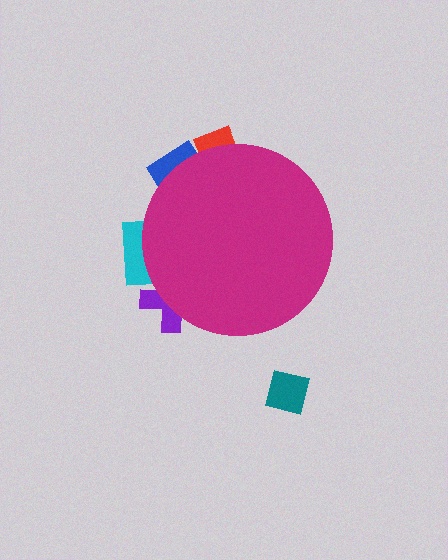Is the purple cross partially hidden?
Yes, the purple cross is partially hidden behind the magenta circle.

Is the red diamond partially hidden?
Yes, the red diamond is partially hidden behind the magenta circle.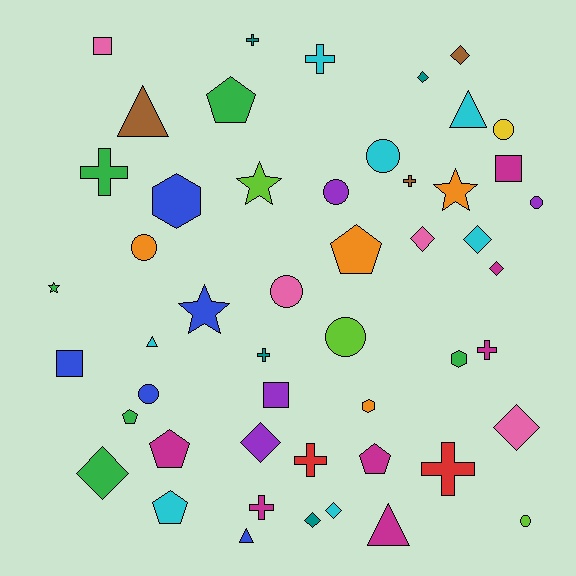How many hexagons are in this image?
There are 3 hexagons.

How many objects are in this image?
There are 50 objects.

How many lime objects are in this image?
There are 3 lime objects.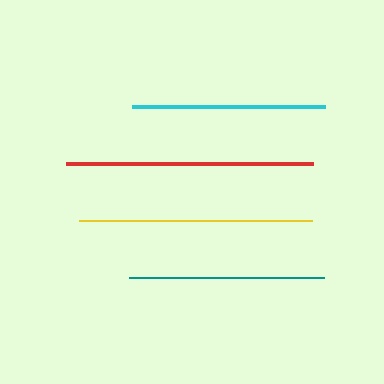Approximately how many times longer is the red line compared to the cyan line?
The red line is approximately 1.3 times the length of the cyan line.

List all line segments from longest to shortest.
From longest to shortest: red, yellow, teal, cyan.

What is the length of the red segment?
The red segment is approximately 247 pixels long.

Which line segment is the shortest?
The cyan line is the shortest at approximately 193 pixels.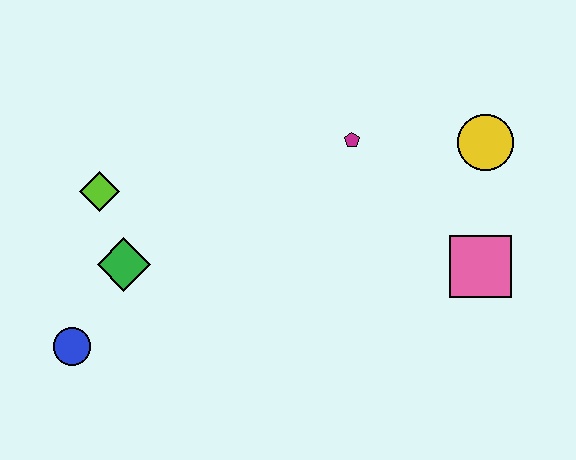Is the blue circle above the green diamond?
No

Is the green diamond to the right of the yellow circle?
No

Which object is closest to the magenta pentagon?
The yellow circle is closest to the magenta pentagon.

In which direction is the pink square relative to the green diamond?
The pink square is to the right of the green diamond.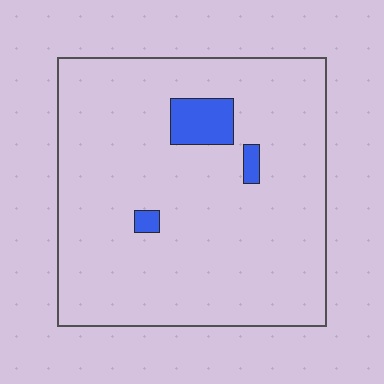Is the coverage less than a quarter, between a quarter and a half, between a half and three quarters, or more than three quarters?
Less than a quarter.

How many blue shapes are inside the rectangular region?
3.